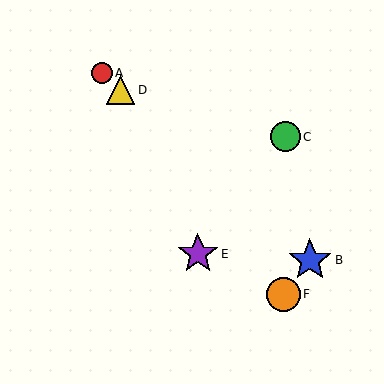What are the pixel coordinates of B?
Object B is at (310, 260).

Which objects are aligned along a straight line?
Objects A, B, D are aligned along a straight line.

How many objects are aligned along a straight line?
3 objects (A, B, D) are aligned along a straight line.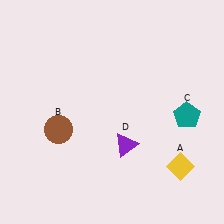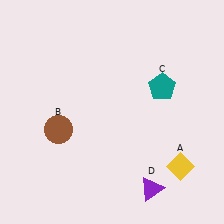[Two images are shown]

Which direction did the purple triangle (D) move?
The purple triangle (D) moved down.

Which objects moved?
The objects that moved are: the teal pentagon (C), the purple triangle (D).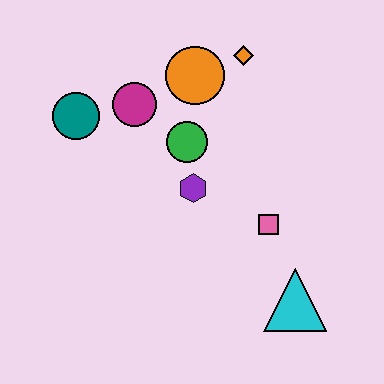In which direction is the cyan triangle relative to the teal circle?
The cyan triangle is to the right of the teal circle.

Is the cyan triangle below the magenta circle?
Yes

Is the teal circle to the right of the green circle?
No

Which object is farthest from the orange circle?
The cyan triangle is farthest from the orange circle.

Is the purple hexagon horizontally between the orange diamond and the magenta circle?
Yes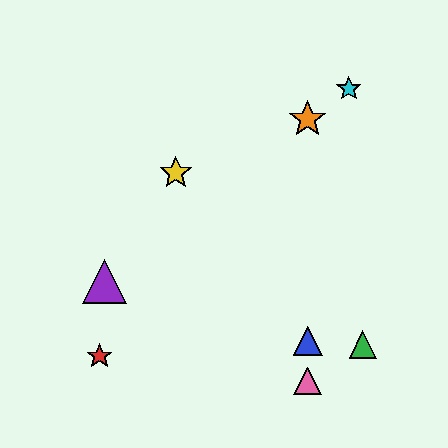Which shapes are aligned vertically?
The blue triangle, the orange star, the pink triangle are aligned vertically.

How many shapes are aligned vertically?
3 shapes (the blue triangle, the orange star, the pink triangle) are aligned vertically.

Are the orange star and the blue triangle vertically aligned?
Yes, both are at x≈308.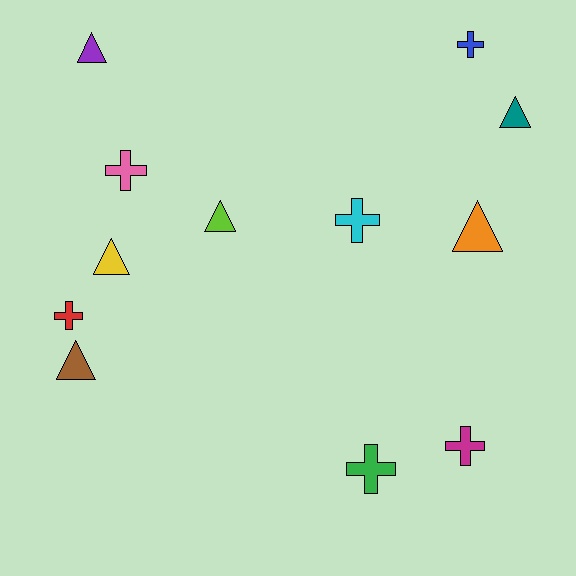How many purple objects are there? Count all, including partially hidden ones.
There is 1 purple object.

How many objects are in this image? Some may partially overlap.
There are 12 objects.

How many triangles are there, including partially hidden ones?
There are 6 triangles.